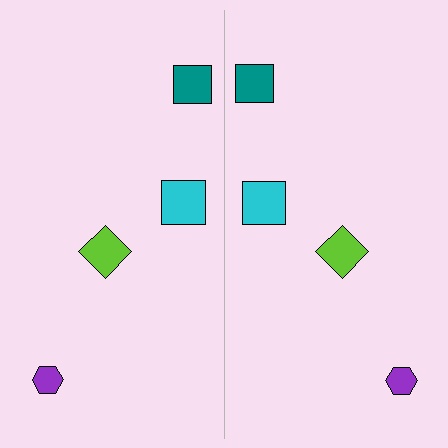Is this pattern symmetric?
Yes, this pattern has bilateral (reflection) symmetry.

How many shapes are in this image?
There are 8 shapes in this image.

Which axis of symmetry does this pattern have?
The pattern has a vertical axis of symmetry running through the center of the image.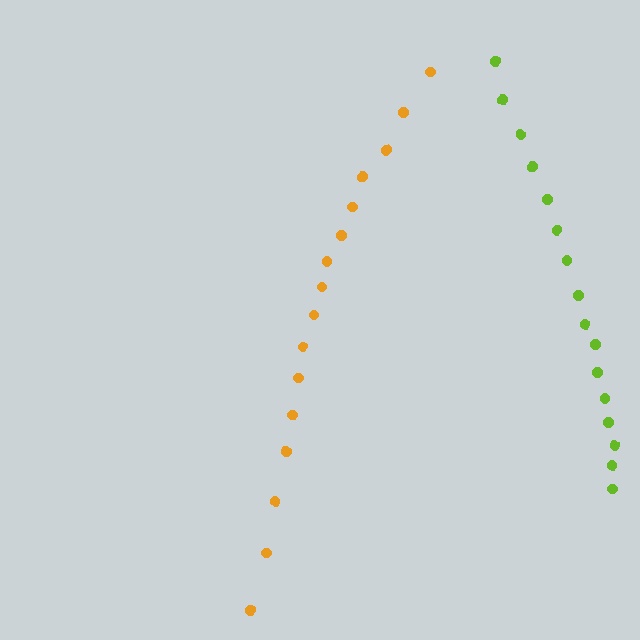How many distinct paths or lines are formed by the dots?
There are 2 distinct paths.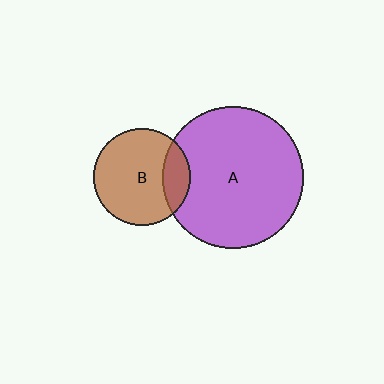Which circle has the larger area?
Circle A (purple).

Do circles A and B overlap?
Yes.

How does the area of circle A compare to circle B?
Approximately 2.1 times.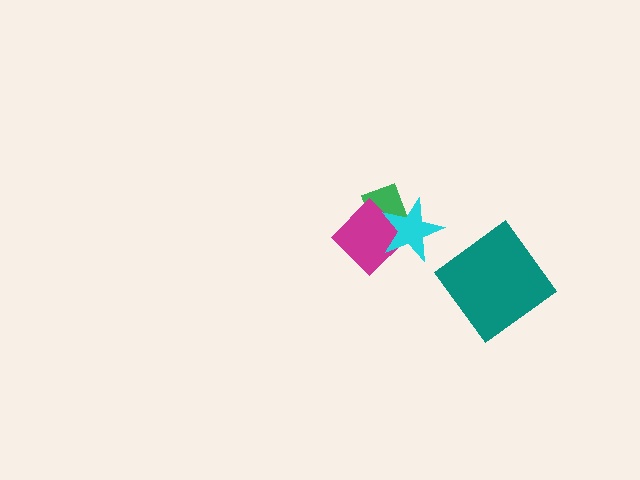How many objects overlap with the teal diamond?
0 objects overlap with the teal diamond.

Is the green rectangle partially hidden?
Yes, it is partially covered by another shape.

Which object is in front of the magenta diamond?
The cyan star is in front of the magenta diamond.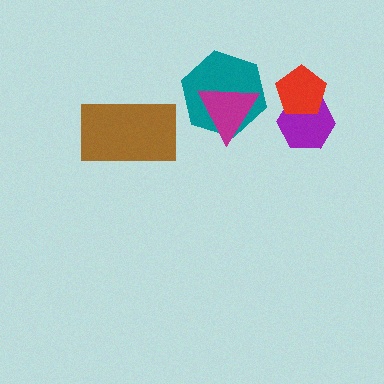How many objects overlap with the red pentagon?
1 object overlaps with the red pentagon.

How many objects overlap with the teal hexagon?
1 object overlaps with the teal hexagon.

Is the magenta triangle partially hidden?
No, no other shape covers it.